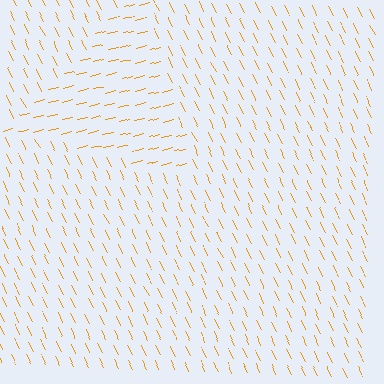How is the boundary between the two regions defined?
The boundary is defined purely by a change in line orientation (approximately 77 degrees difference). All lines are the same color and thickness.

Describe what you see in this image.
The image is filled with small orange line segments. A triangle region in the image has lines oriented differently from the surrounding lines, creating a visible texture boundary.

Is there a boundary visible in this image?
Yes, there is a texture boundary formed by a change in line orientation.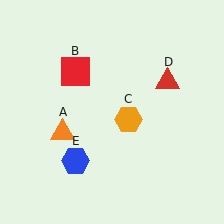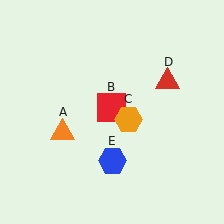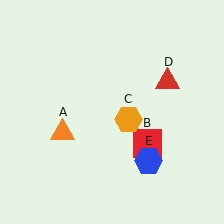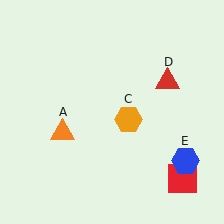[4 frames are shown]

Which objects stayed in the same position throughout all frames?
Orange triangle (object A) and orange hexagon (object C) and red triangle (object D) remained stationary.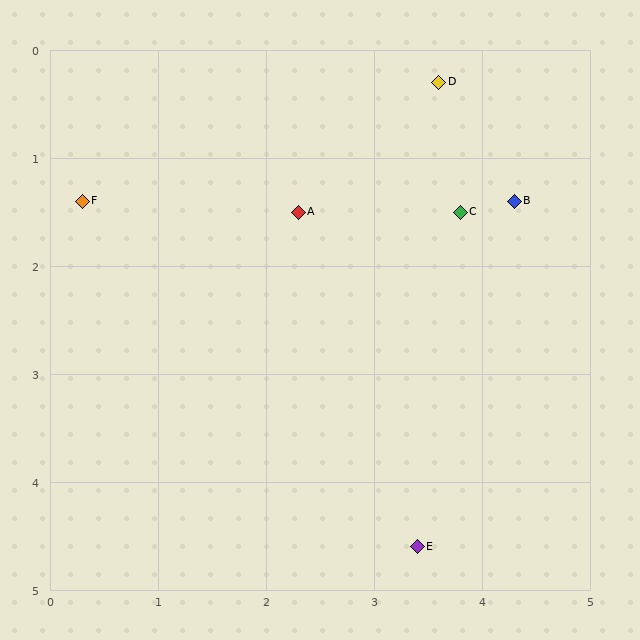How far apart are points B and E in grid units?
Points B and E are about 3.3 grid units apart.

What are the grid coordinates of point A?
Point A is at approximately (2.3, 1.5).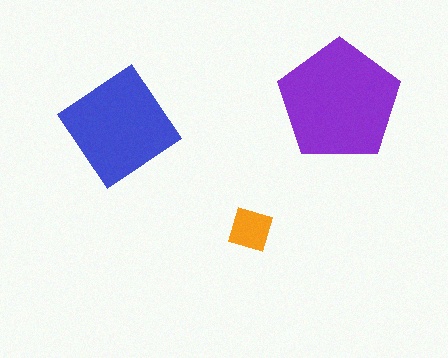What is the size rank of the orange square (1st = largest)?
3rd.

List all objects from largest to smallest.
The purple pentagon, the blue diamond, the orange square.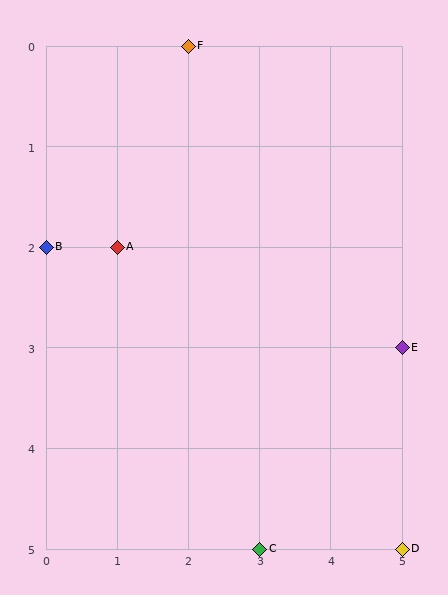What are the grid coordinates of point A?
Point A is at grid coordinates (1, 2).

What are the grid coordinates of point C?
Point C is at grid coordinates (3, 5).